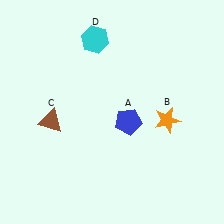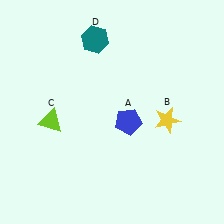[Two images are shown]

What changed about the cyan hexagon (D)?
In Image 1, D is cyan. In Image 2, it changed to teal.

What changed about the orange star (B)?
In Image 1, B is orange. In Image 2, it changed to yellow.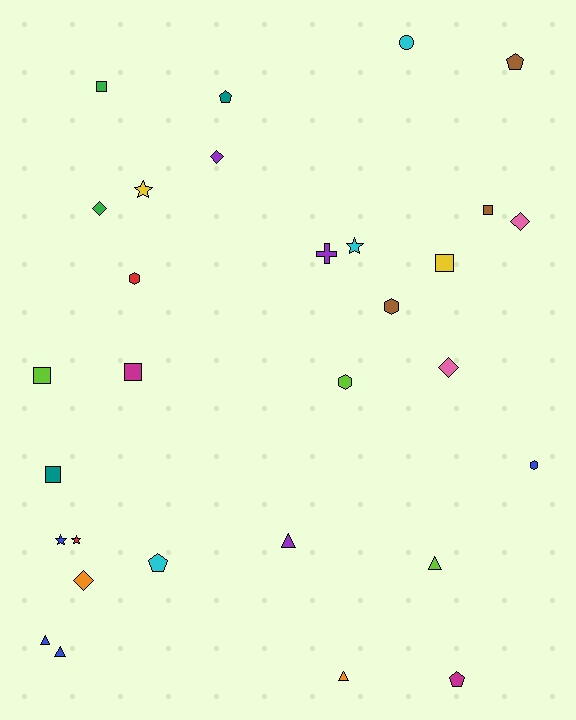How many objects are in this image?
There are 30 objects.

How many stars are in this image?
There are 4 stars.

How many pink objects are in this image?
There are 2 pink objects.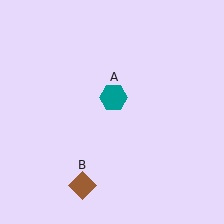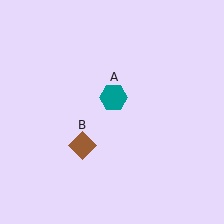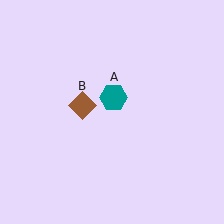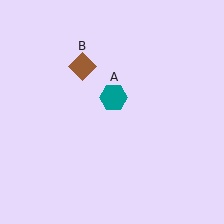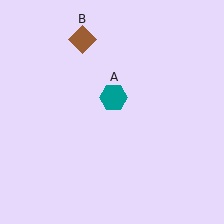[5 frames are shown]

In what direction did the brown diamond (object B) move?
The brown diamond (object B) moved up.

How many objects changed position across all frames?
1 object changed position: brown diamond (object B).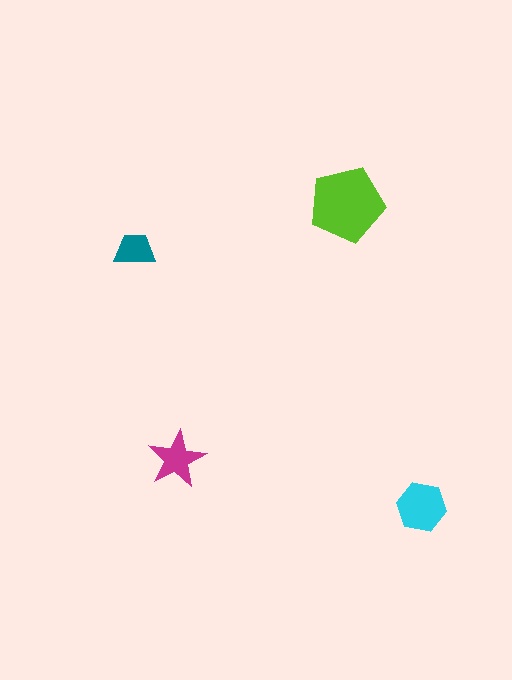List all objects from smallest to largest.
The teal trapezoid, the magenta star, the cyan hexagon, the lime pentagon.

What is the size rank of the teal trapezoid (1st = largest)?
4th.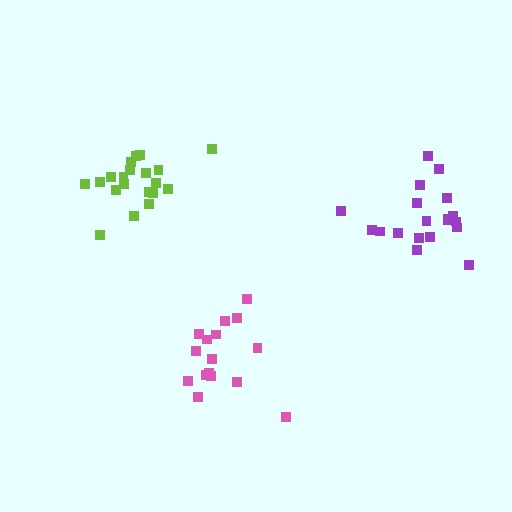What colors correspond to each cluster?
The clusters are colored: pink, lime, purple.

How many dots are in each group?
Group 1: 16 dots, Group 2: 20 dots, Group 3: 19 dots (55 total).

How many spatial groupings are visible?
There are 3 spatial groupings.